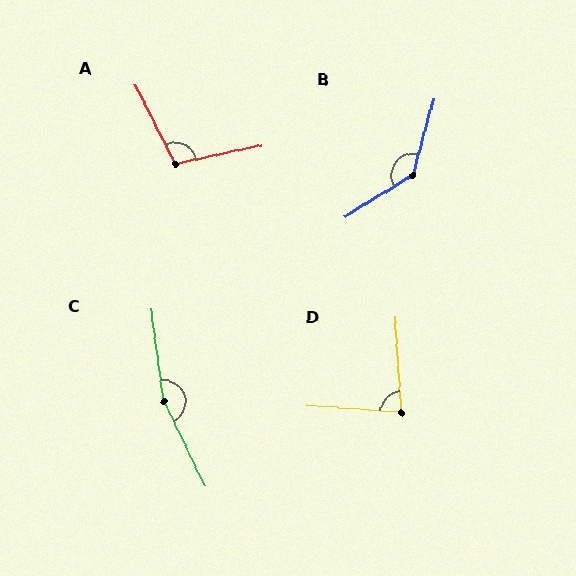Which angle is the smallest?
D, at approximately 82 degrees.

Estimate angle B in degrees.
Approximately 137 degrees.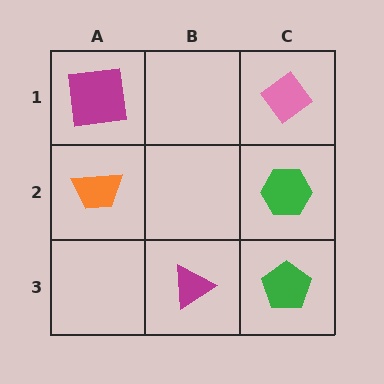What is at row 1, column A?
A magenta square.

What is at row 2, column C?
A green hexagon.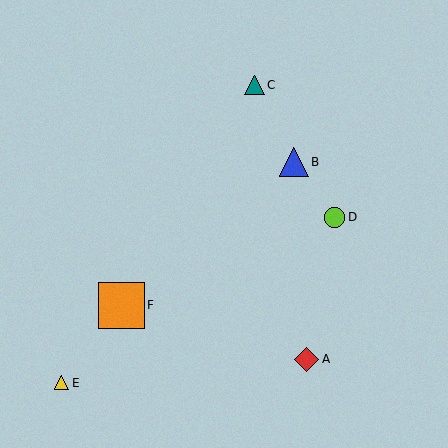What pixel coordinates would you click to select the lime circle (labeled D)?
Click at (335, 218) to select the lime circle D.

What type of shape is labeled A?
Shape A is a red diamond.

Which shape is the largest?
The orange square (labeled F) is the largest.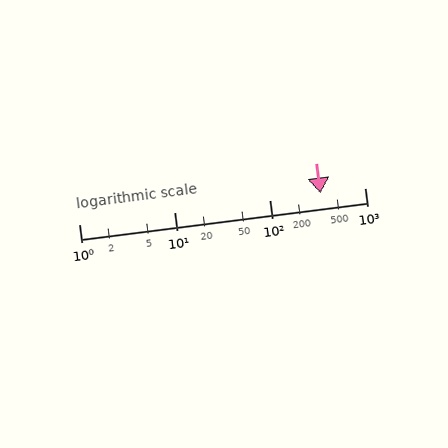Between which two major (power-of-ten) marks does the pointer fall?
The pointer is between 100 and 1000.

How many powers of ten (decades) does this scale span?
The scale spans 3 decades, from 1 to 1000.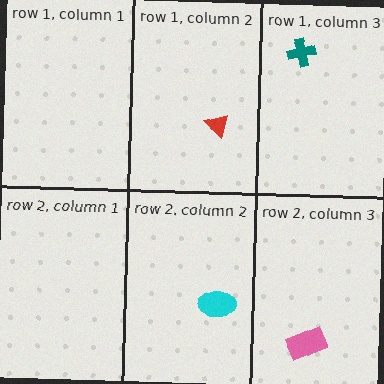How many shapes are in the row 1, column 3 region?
1.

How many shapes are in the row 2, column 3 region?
1.